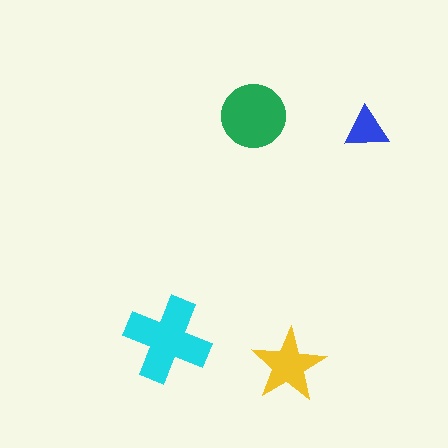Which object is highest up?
The green circle is topmost.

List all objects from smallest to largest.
The blue triangle, the yellow star, the green circle, the cyan cross.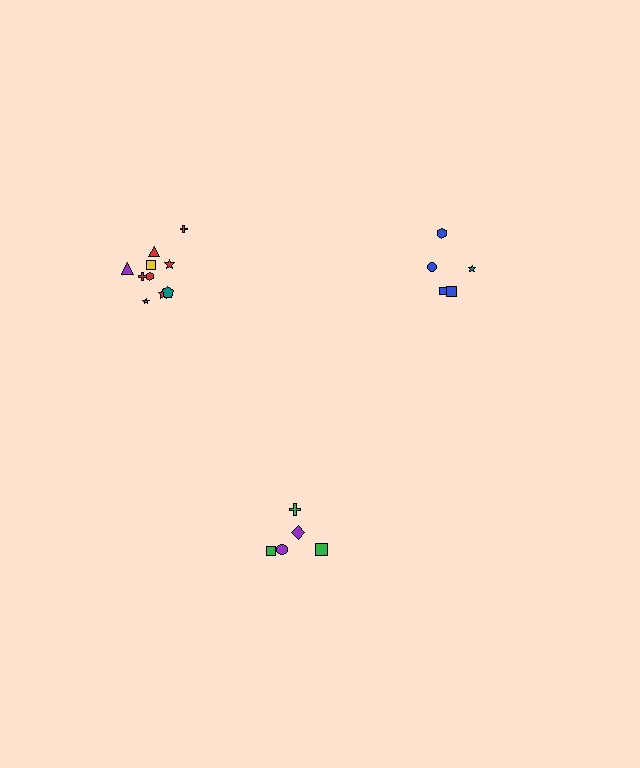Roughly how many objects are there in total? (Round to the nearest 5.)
Roughly 20 objects in total.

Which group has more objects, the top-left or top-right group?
The top-left group.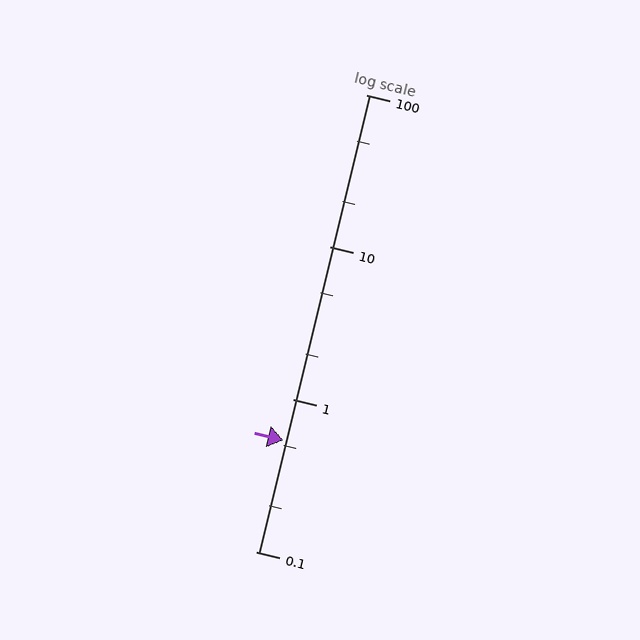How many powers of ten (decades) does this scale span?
The scale spans 3 decades, from 0.1 to 100.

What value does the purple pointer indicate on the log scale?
The pointer indicates approximately 0.54.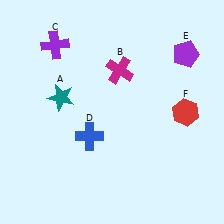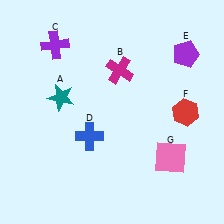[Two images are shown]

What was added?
A pink square (G) was added in Image 2.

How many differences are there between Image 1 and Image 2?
There is 1 difference between the two images.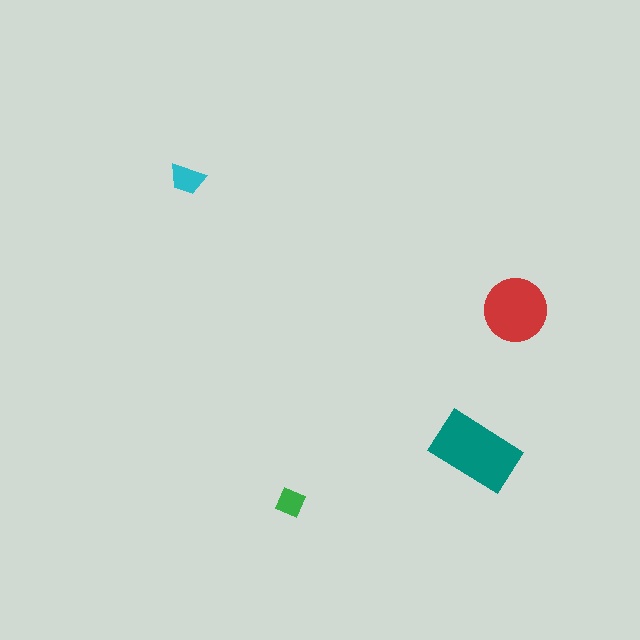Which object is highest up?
The cyan trapezoid is topmost.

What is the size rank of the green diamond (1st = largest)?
4th.